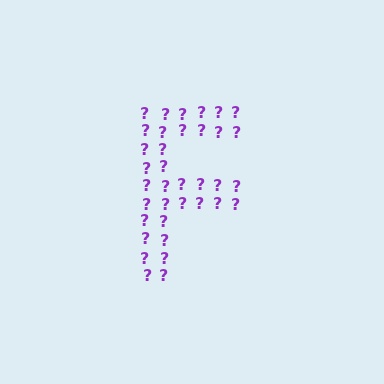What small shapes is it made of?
It is made of small question marks.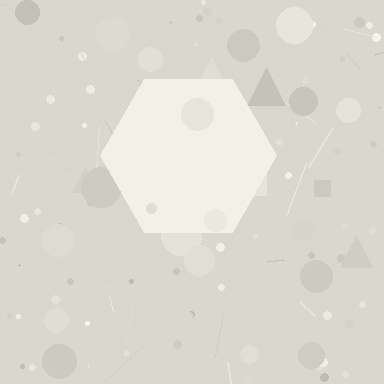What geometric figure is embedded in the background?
A hexagon is embedded in the background.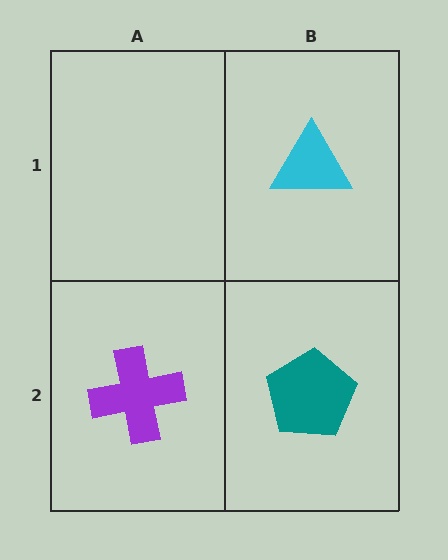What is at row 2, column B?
A teal pentagon.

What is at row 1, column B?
A cyan triangle.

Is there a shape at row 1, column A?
No, that cell is empty.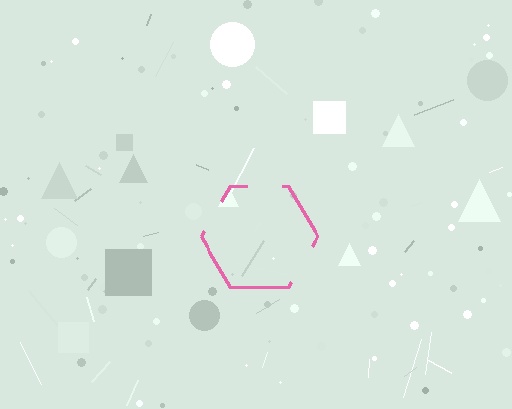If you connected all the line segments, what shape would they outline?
They would outline a hexagon.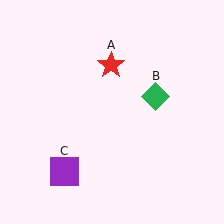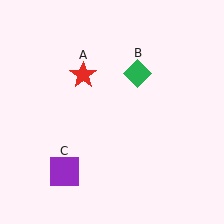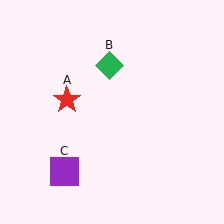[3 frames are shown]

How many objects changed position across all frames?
2 objects changed position: red star (object A), green diamond (object B).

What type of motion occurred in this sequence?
The red star (object A), green diamond (object B) rotated counterclockwise around the center of the scene.